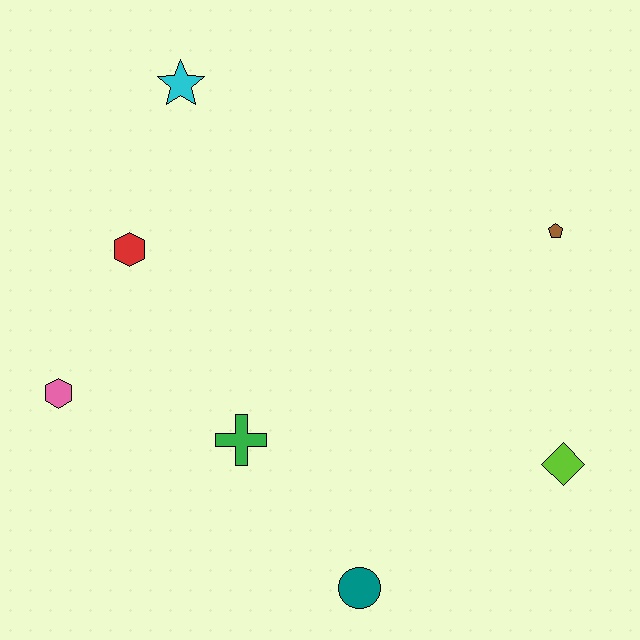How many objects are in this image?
There are 7 objects.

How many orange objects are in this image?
There are no orange objects.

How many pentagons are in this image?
There is 1 pentagon.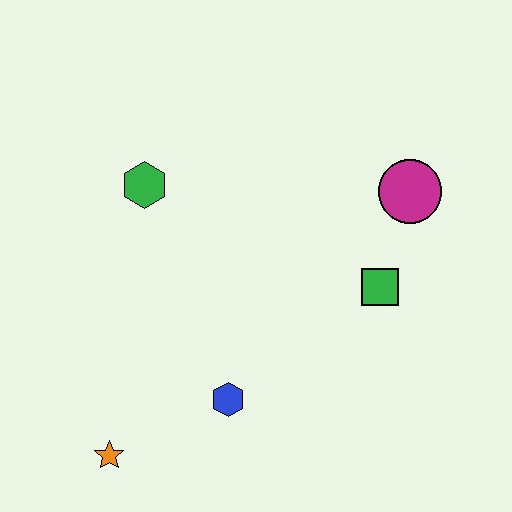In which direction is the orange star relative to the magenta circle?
The orange star is to the left of the magenta circle.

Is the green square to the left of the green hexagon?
No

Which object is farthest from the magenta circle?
The orange star is farthest from the magenta circle.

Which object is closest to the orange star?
The blue hexagon is closest to the orange star.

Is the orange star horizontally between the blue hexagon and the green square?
No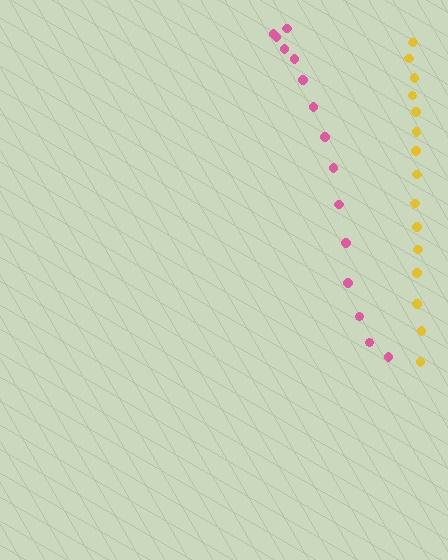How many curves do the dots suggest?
There are 2 distinct paths.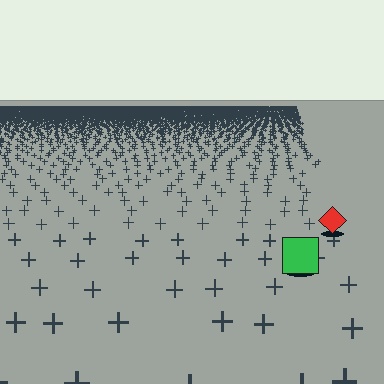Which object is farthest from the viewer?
The red diamond is farthest from the viewer. It appears smaller and the ground texture around it is denser.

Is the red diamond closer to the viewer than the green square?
No. The green square is closer — you can tell from the texture gradient: the ground texture is coarser near it.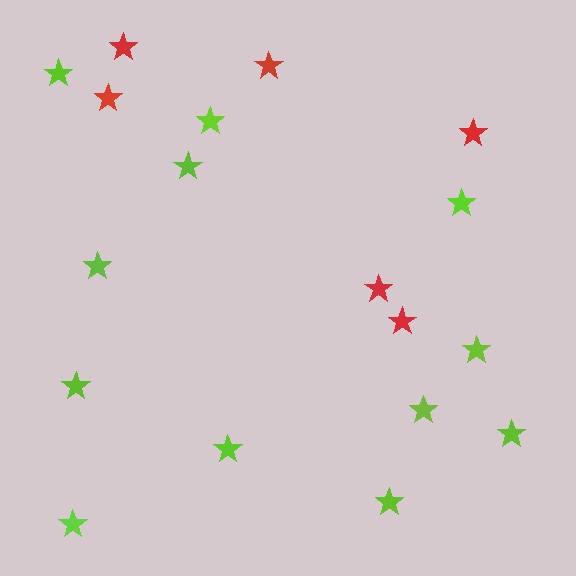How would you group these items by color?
There are 2 groups: one group of lime stars (12) and one group of red stars (6).